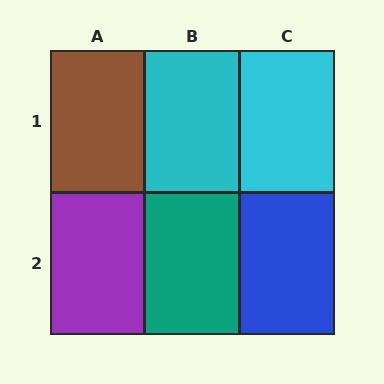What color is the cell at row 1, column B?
Cyan.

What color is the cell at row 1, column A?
Brown.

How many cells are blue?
1 cell is blue.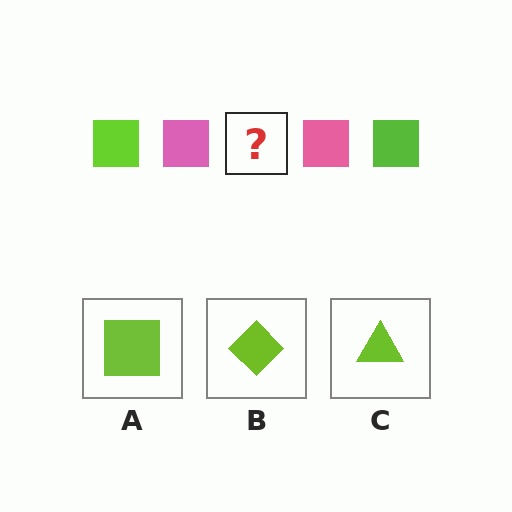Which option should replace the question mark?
Option A.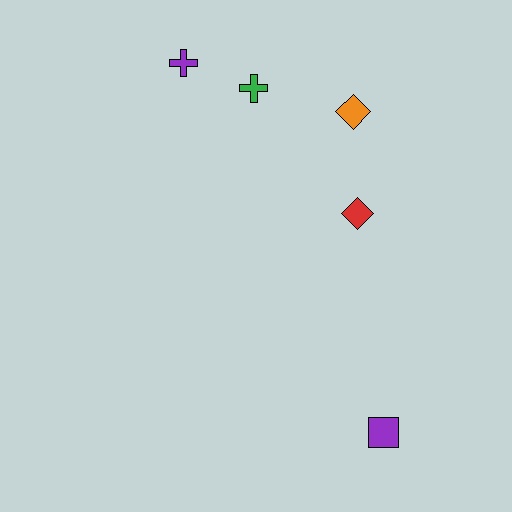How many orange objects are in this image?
There is 1 orange object.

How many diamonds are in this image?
There are 2 diamonds.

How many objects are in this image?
There are 5 objects.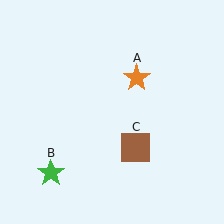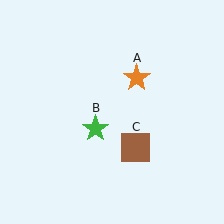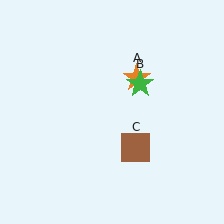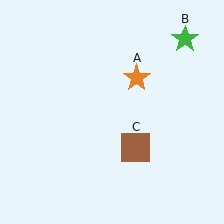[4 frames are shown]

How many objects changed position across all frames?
1 object changed position: green star (object B).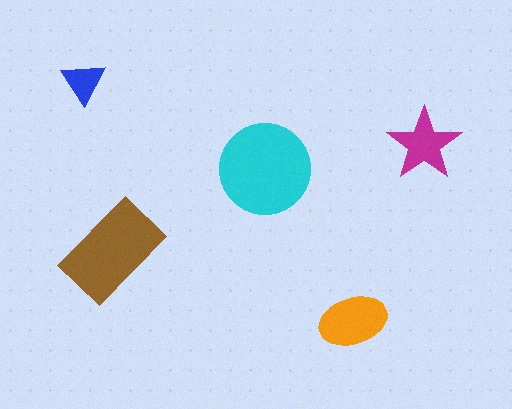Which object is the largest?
The cyan circle.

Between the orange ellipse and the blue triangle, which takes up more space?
The orange ellipse.